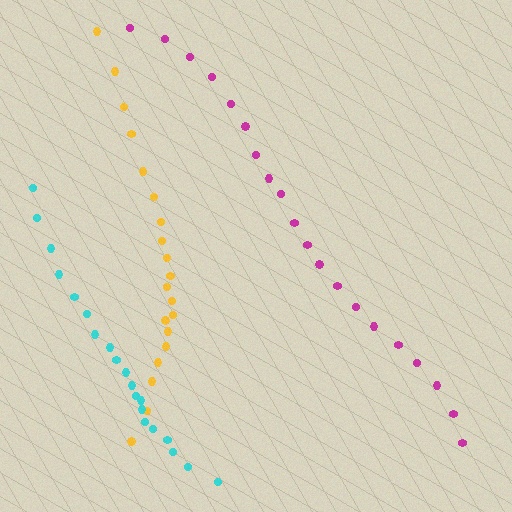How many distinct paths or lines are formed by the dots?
There are 3 distinct paths.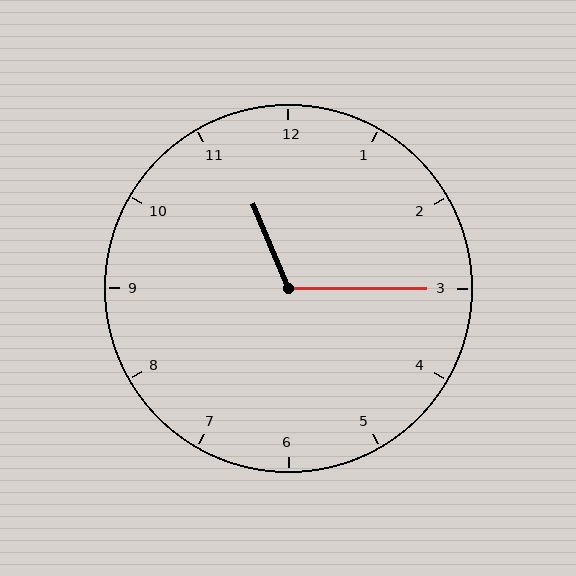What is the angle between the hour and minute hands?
Approximately 112 degrees.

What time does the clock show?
11:15.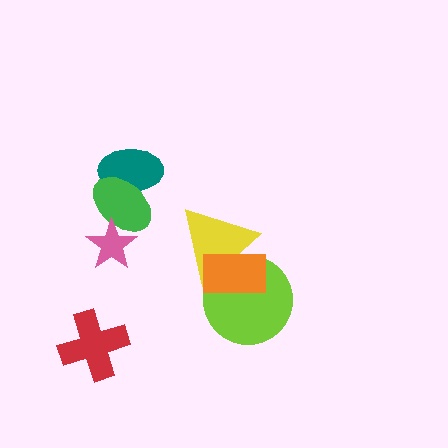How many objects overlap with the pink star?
1 object overlaps with the pink star.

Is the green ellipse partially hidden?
Yes, it is partially covered by another shape.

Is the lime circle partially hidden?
Yes, it is partially covered by another shape.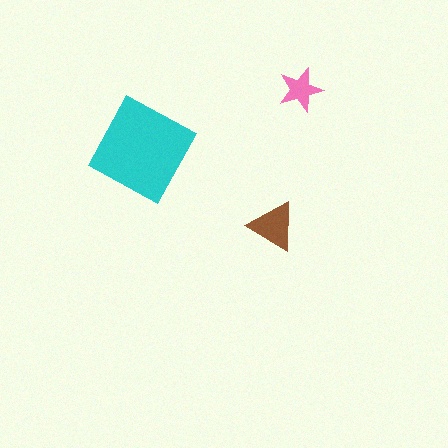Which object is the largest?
The cyan diamond.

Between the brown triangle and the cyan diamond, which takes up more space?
The cyan diamond.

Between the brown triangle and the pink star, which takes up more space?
The brown triangle.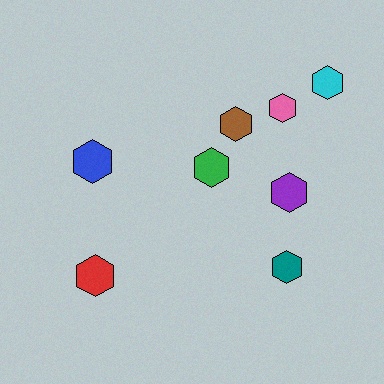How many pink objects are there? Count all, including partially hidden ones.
There is 1 pink object.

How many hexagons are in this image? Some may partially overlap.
There are 8 hexagons.